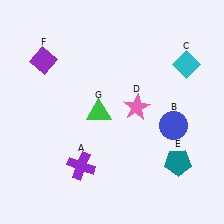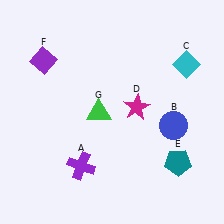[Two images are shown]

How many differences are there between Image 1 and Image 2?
There is 1 difference between the two images.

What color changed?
The star (D) changed from pink in Image 1 to magenta in Image 2.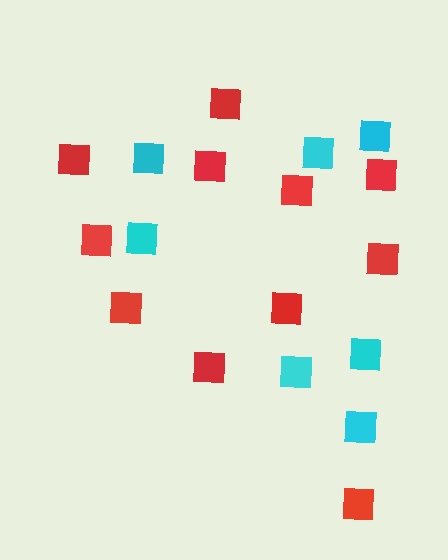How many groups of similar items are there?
There are 2 groups: one group of red squares (11) and one group of cyan squares (7).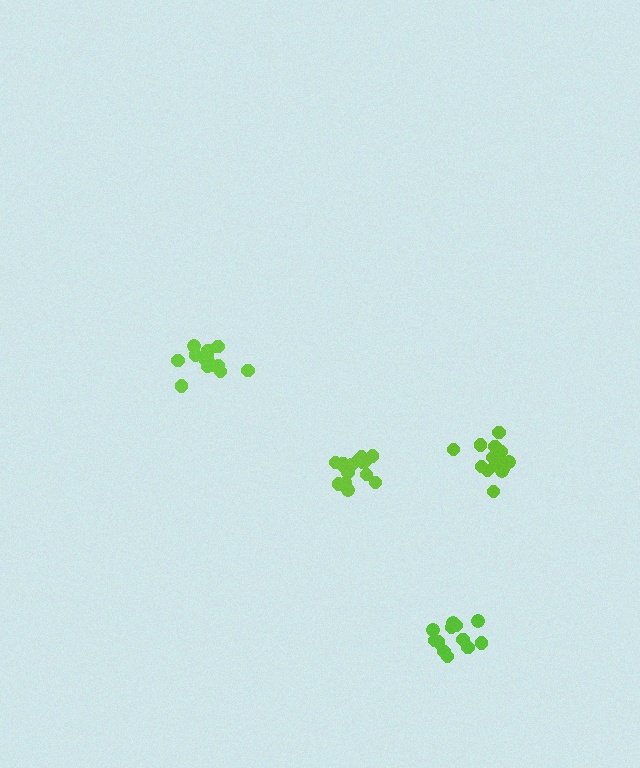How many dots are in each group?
Group 1: 13 dots, Group 2: 15 dots, Group 3: 17 dots, Group 4: 12 dots (57 total).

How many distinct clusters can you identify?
There are 4 distinct clusters.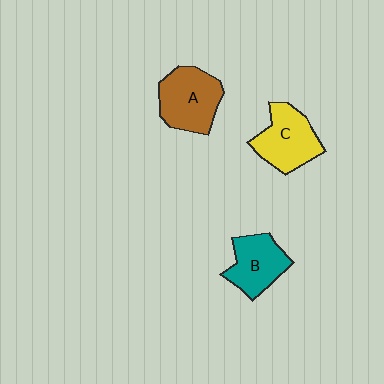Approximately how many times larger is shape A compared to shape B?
Approximately 1.2 times.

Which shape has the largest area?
Shape A (brown).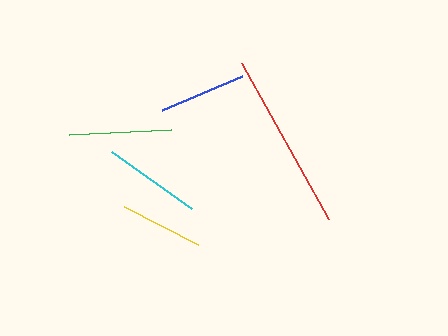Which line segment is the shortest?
The yellow line is the shortest at approximately 84 pixels.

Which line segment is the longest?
The red line is the longest at approximately 179 pixels.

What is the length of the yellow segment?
The yellow segment is approximately 84 pixels long.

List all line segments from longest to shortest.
From longest to shortest: red, green, cyan, blue, yellow.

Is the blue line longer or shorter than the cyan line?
The cyan line is longer than the blue line.